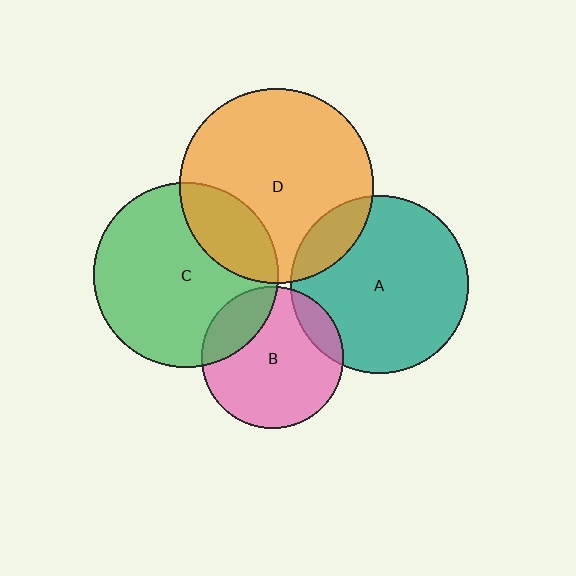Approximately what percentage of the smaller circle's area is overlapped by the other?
Approximately 15%.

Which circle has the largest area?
Circle D (orange).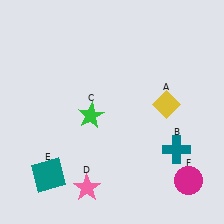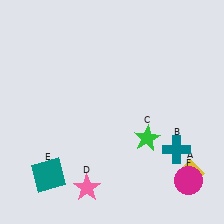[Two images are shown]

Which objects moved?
The objects that moved are: the yellow diamond (A), the green star (C).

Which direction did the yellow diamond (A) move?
The yellow diamond (A) moved down.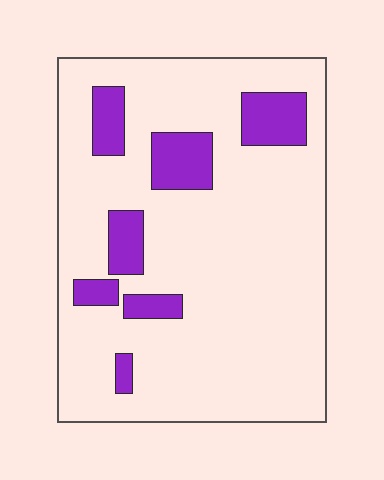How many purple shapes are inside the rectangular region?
7.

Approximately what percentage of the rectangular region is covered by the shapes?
Approximately 15%.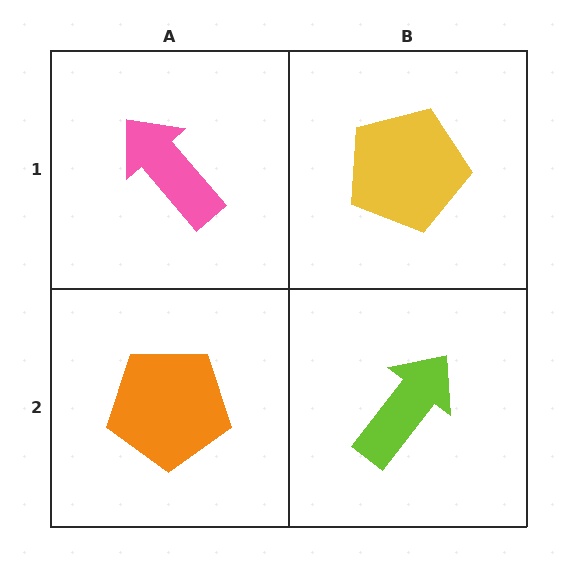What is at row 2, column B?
A lime arrow.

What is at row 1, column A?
A pink arrow.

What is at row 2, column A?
An orange pentagon.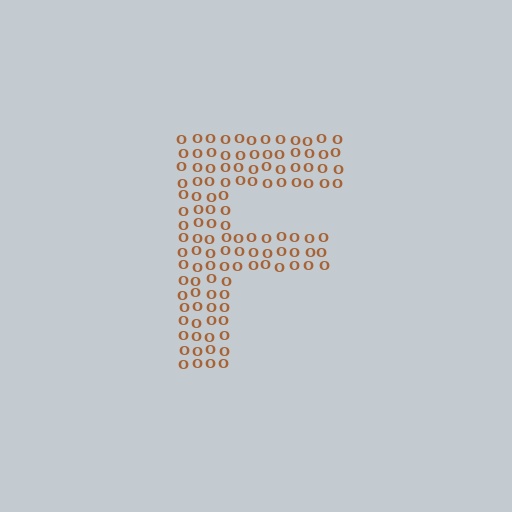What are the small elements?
The small elements are letter O's.